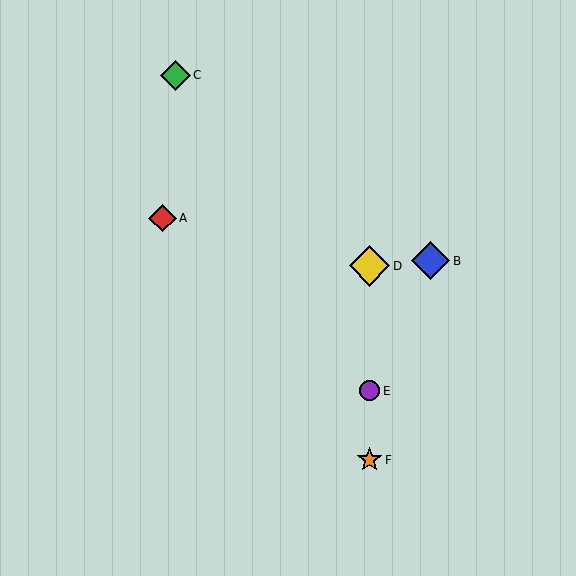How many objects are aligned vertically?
3 objects (D, E, F) are aligned vertically.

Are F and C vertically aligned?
No, F is at x≈370 and C is at x≈175.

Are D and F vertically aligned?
Yes, both are at x≈370.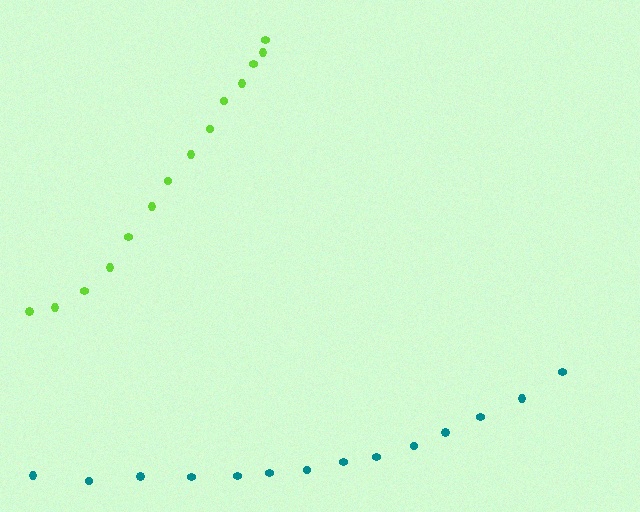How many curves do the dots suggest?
There are 2 distinct paths.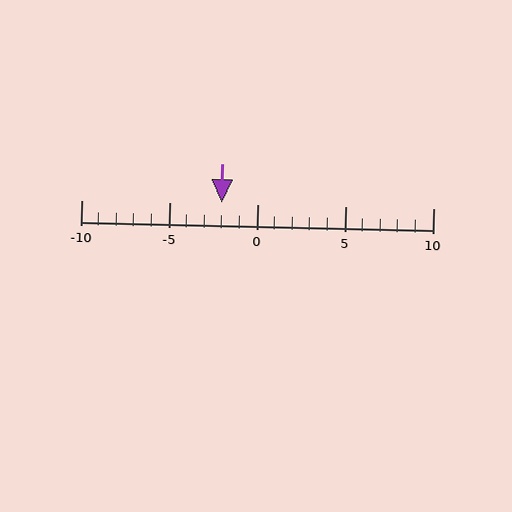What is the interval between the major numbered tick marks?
The major tick marks are spaced 5 units apart.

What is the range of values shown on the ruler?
The ruler shows values from -10 to 10.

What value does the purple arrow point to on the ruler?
The purple arrow points to approximately -2.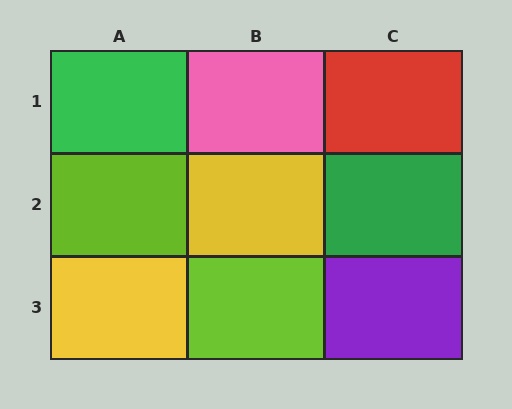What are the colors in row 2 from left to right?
Lime, yellow, green.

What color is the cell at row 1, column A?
Green.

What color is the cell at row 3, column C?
Purple.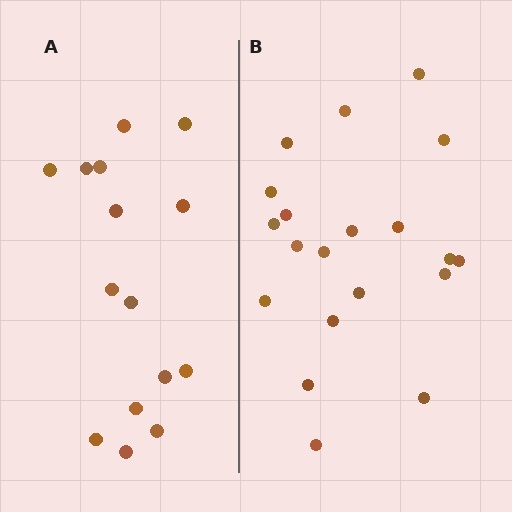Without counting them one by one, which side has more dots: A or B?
Region B (the right region) has more dots.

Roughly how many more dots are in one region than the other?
Region B has about 5 more dots than region A.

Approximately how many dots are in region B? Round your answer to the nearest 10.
About 20 dots.